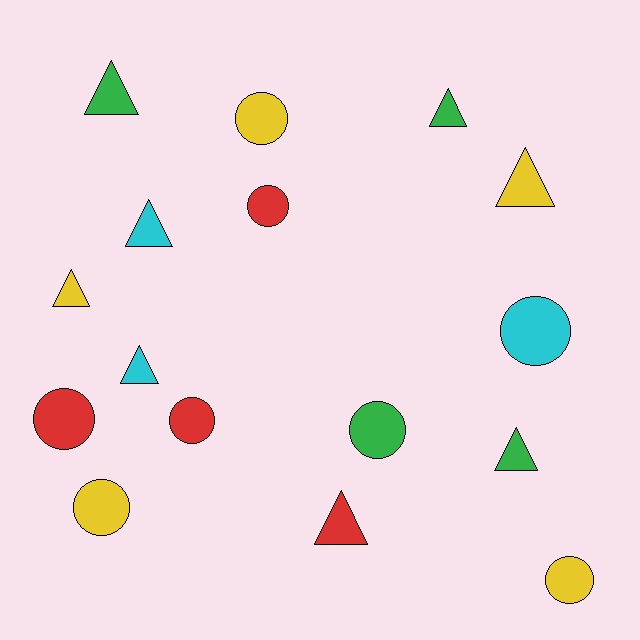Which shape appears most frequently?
Triangle, with 8 objects.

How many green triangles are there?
There are 3 green triangles.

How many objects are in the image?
There are 16 objects.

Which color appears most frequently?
Yellow, with 5 objects.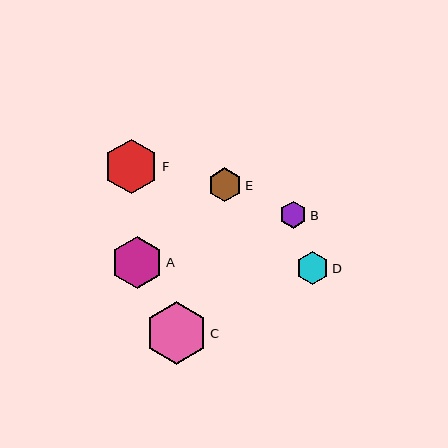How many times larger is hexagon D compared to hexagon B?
Hexagon D is approximately 1.2 times the size of hexagon B.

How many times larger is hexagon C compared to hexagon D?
Hexagon C is approximately 1.9 times the size of hexagon D.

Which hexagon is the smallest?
Hexagon B is the smallest with a size of approximately 27 pixels.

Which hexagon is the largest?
Hexagon C is the largest with a size of approximately 62 pixels.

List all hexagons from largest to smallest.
From largest to smallest: C, F, A, E, D, B.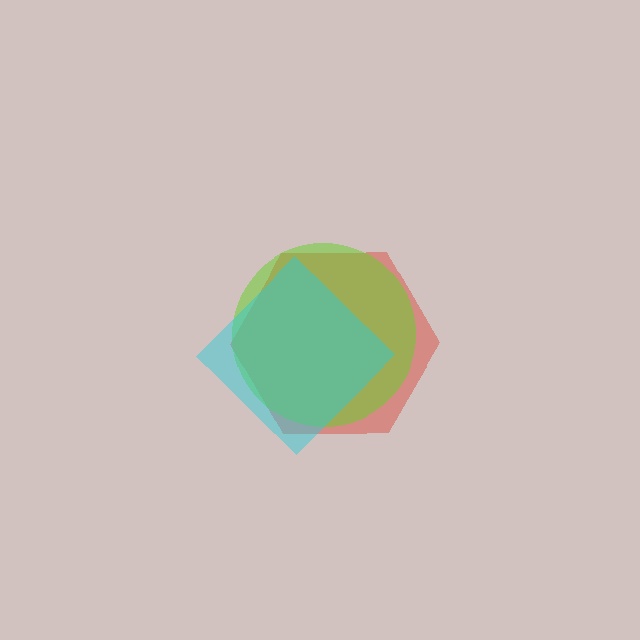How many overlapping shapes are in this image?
There are 3 overlapping shapes in the image.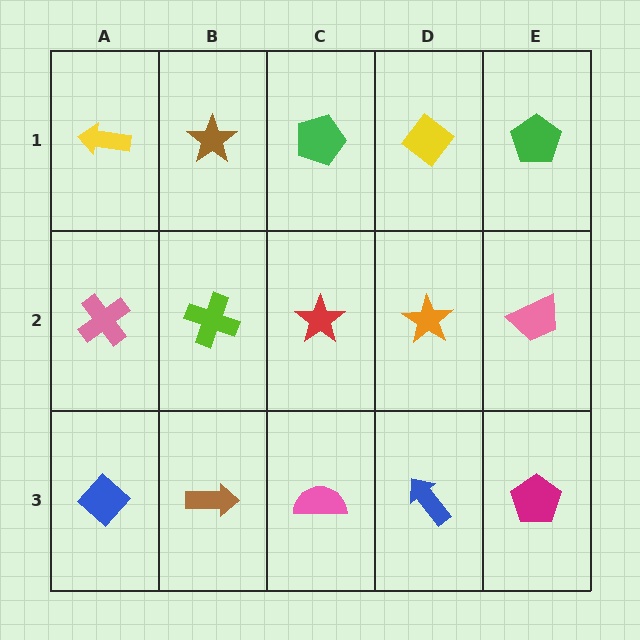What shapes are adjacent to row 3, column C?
A red star (row 2, column C), a brown arrow (row 3, column B), a blue arrow (row 3, column D).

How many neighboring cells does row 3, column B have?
3.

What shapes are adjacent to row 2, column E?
A green pentagon (row 1, column E), a magenta pentagon (row 3, column E), an orange star (row 2, column D).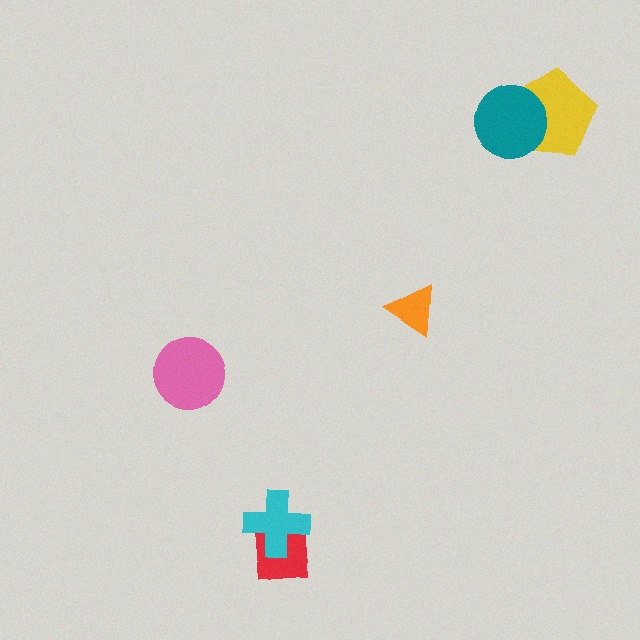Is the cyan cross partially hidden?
No, no other shape covers it.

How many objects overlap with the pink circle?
0 objects overlap with the pink circle.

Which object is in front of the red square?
The cyan cross is in front of the red square.